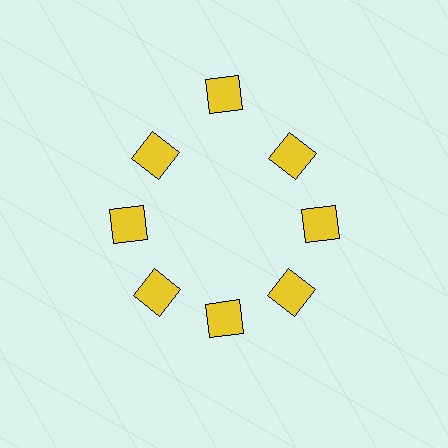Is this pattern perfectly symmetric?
No. The 8 yellow diamonds are arranged in a ring, but one element near the 12 o'clock position is pushed outward from the center, breaking the 8-fold rotational symmetry.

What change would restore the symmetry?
The symmetry would be restored by moving it inward, back onto the ring so that all 8 diamonds sit at equal angles and equal distance from the center.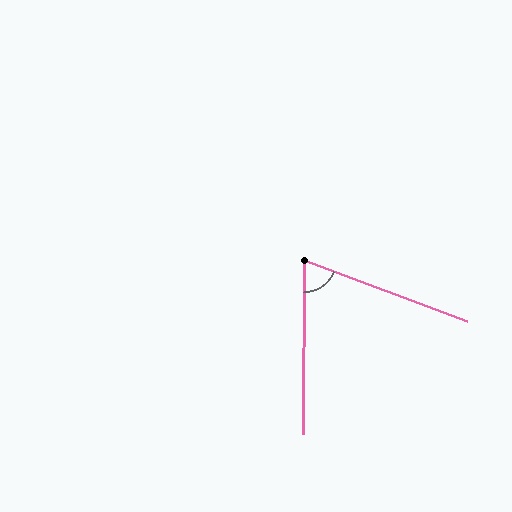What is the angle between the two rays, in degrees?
Approximately 70 degrees.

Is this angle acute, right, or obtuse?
It is acute.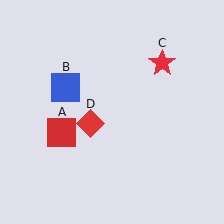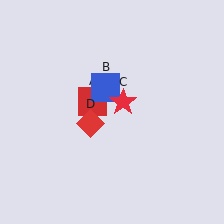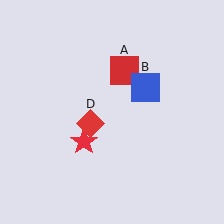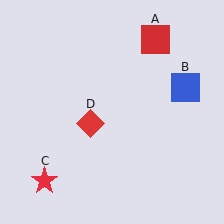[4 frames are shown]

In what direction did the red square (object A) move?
The red square (object A) moved up and to the right.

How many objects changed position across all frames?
3 objects changed position: red square (object A), blue square (object B), red star (object C).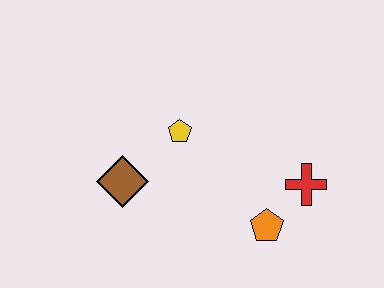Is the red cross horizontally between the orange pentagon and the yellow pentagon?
No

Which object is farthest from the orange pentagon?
The brown diamond is farthest from the orange pentagon.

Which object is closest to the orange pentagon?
The red cross is closest to the orange pentagon.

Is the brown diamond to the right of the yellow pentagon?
No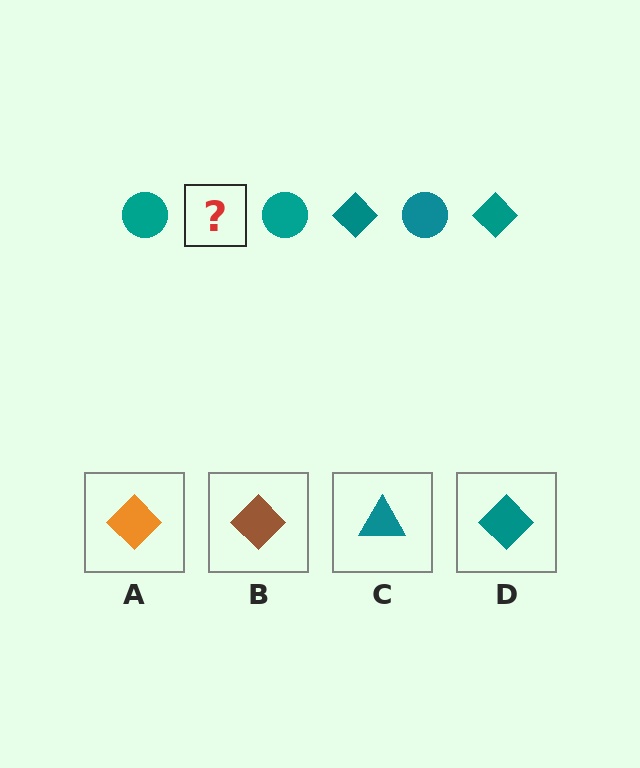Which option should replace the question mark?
Option D.